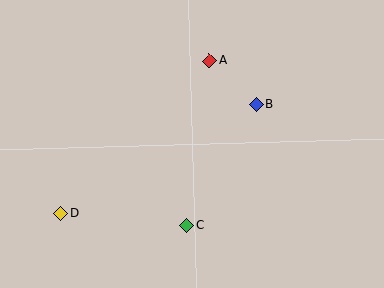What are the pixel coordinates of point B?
Point B is at (256, 104).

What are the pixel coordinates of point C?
Point C is at (187, 225).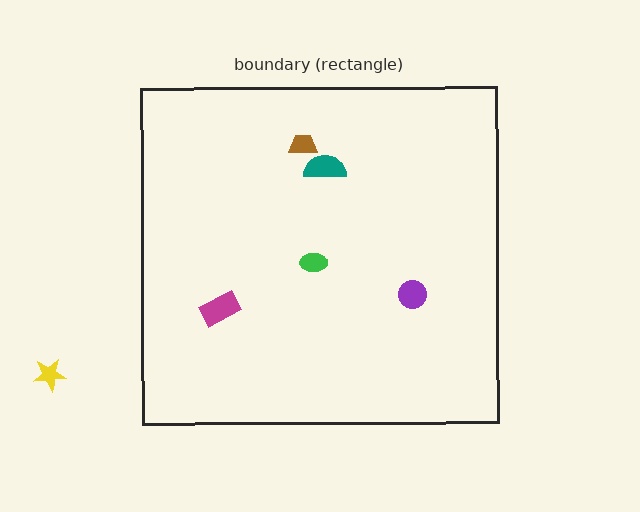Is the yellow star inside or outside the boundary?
Outside.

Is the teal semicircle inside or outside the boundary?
Inside.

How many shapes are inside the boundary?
5 inside, 1 outside.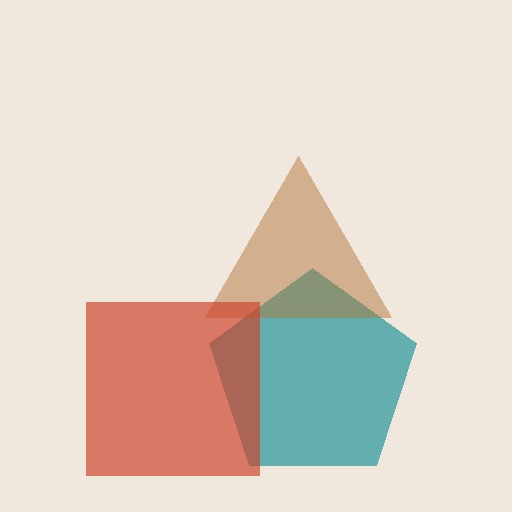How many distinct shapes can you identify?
There are 3 distinct shapes: a teal pentagon, a brown triangle, a red square.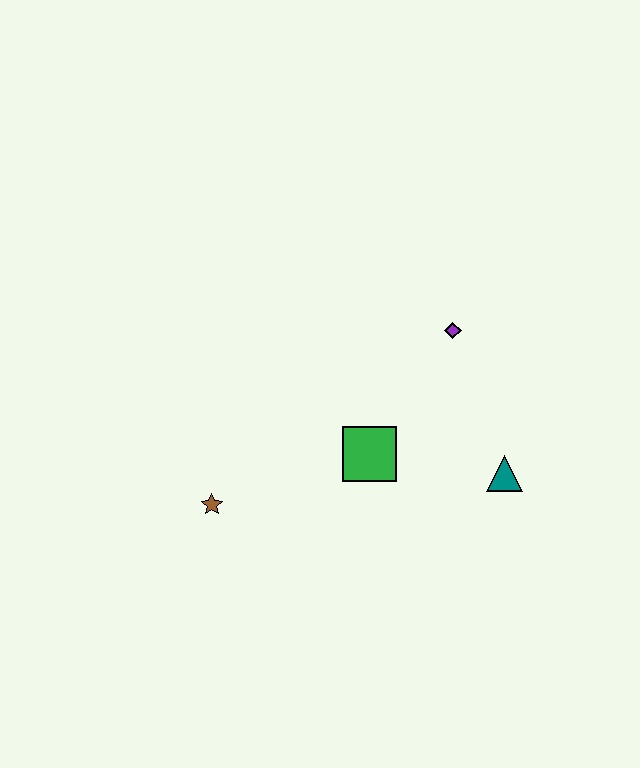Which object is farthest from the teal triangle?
The brown star is farthest from the teal triangle.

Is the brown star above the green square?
No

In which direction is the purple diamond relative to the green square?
The purple diamond is above the green square.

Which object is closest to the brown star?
The green square is closest to the brown star.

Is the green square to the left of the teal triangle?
Yes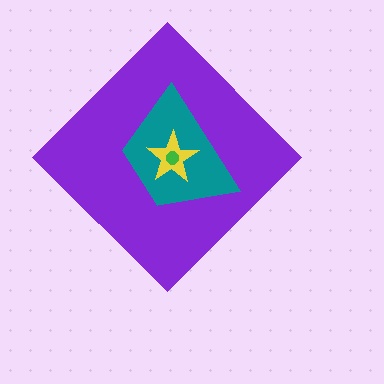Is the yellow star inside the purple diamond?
Yes.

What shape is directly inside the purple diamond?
The teal trapezoid.